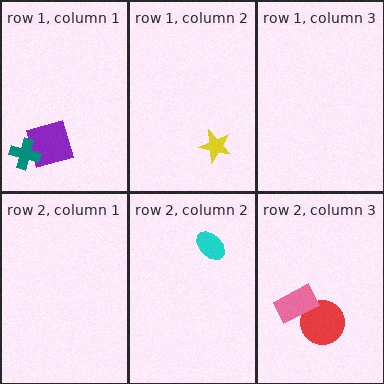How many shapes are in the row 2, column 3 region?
2.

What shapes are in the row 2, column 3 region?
The red circle, the pink rectangle.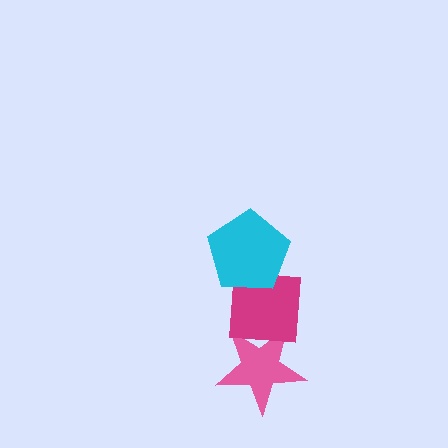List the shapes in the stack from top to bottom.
From top to bottom: the cyan pentagon, the magenta square, the pink star.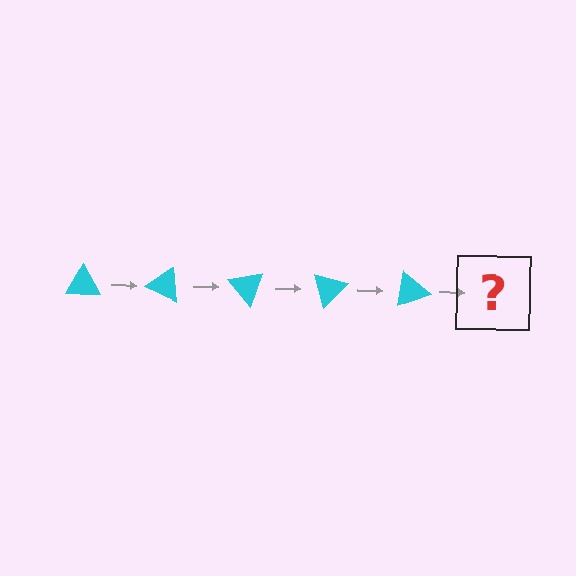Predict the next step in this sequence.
The next step is a cyan triangle rotated 125 degrees.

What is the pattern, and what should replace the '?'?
The pattern is that the triangle rotates 25 degrees each step. The '?' should be a cyan triangle rotated 125 degrees.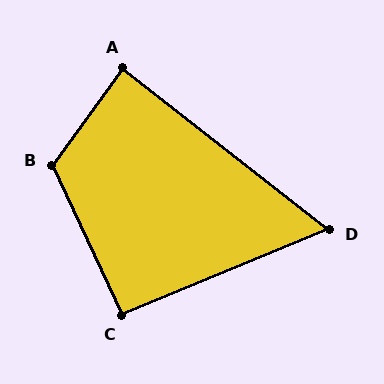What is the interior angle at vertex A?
Approximately 88 degrees (approximately right).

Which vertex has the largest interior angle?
B, at approximately 119 degrees.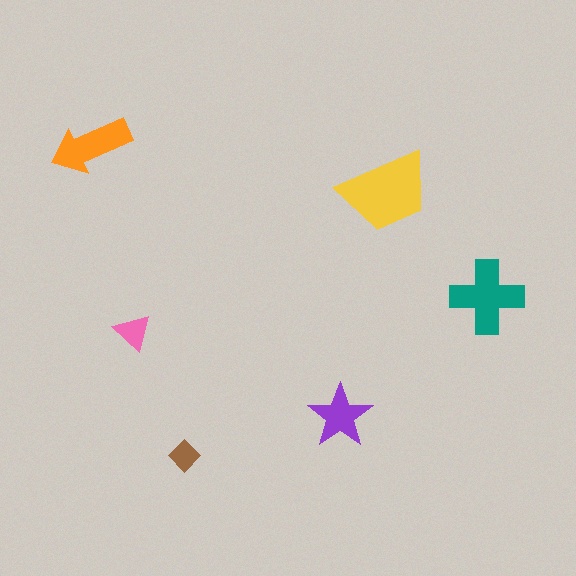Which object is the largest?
The yellow trapezoid.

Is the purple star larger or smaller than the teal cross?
Smaller.